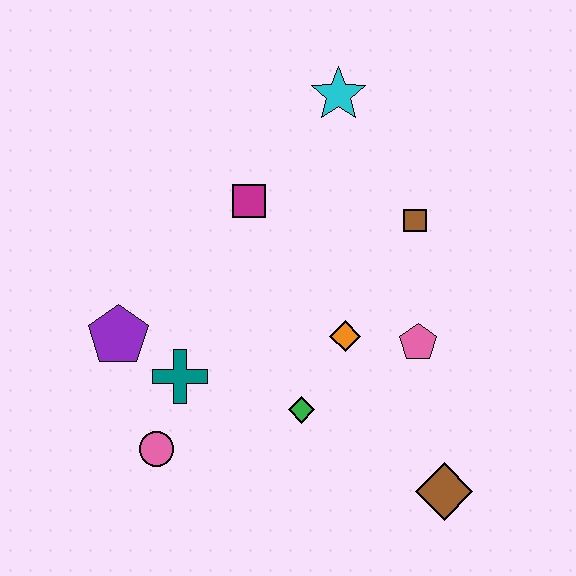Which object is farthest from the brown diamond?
The cyan star is farthest from the brown diamond.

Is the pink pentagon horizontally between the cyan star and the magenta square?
No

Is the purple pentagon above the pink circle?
Yes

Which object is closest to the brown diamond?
The pink pentagon is closest to the brown diamond.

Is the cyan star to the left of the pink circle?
No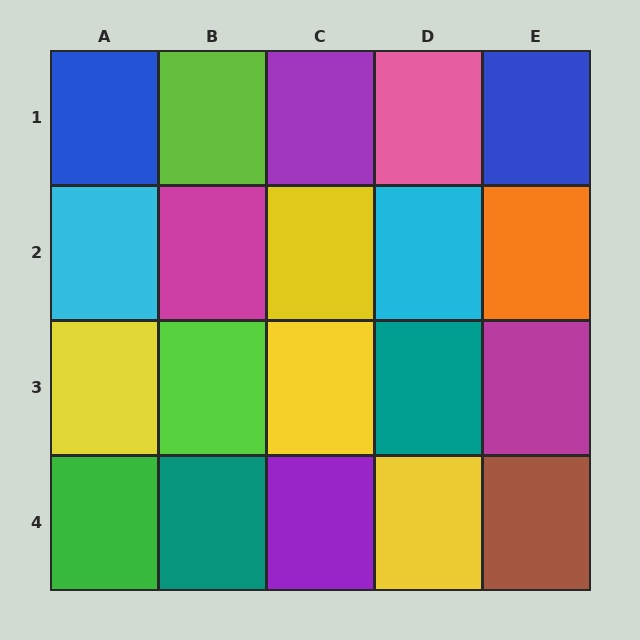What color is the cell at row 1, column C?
Purple.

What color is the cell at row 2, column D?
Cyan.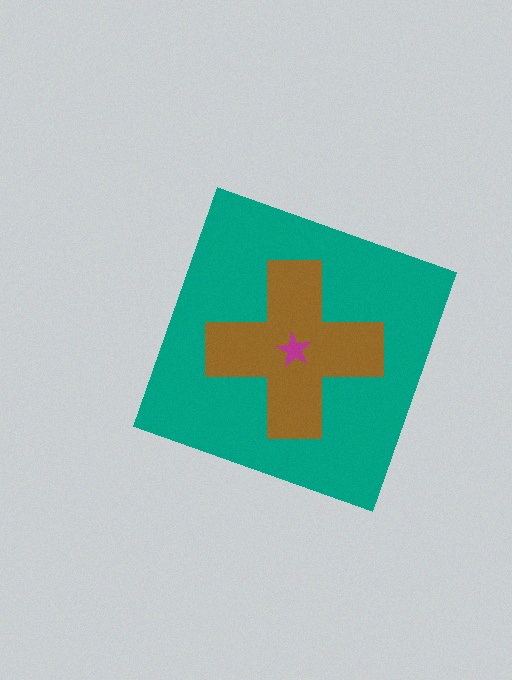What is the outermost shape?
The teal diamond.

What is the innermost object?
The magenta star.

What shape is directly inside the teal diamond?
The brown cross.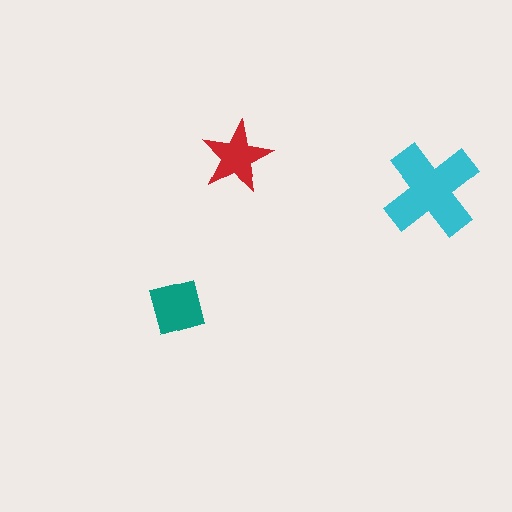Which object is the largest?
The cyan cross.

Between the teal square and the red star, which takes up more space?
The teal square.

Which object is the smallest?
The red star.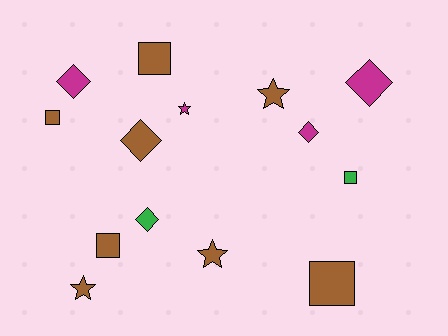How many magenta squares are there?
There are no magenta squares.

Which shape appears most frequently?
Square, with 5 objects.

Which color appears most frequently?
Brown, with 8 objects.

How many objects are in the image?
There are 14 objects.